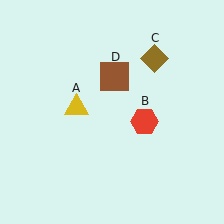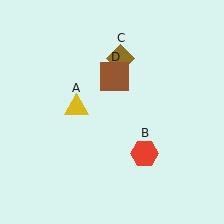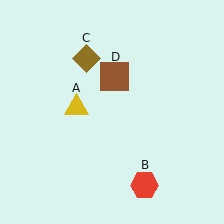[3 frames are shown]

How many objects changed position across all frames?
2 objects changed position: red hexagon (object B), brown diamond (object C).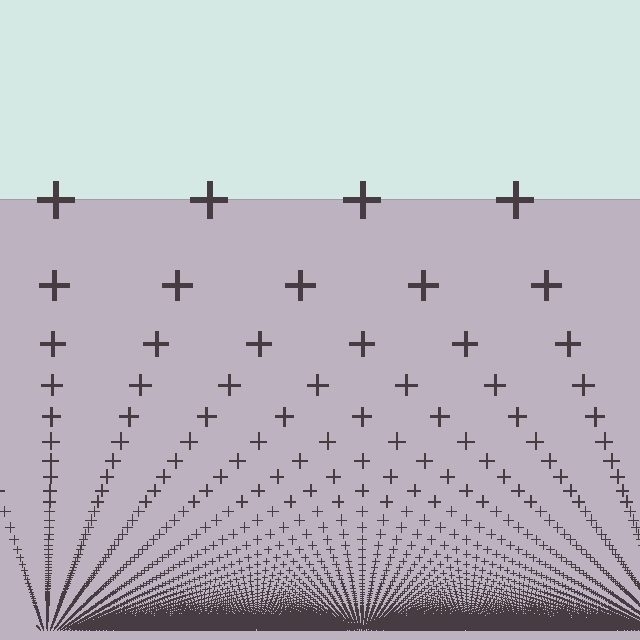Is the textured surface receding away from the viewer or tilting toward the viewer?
The surface appears to tilt toward the viewer. Texture elements get larger and sparser toward the top.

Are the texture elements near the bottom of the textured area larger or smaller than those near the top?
Smaller. The gradient is inverted — elements near the bottom are smaller and denser.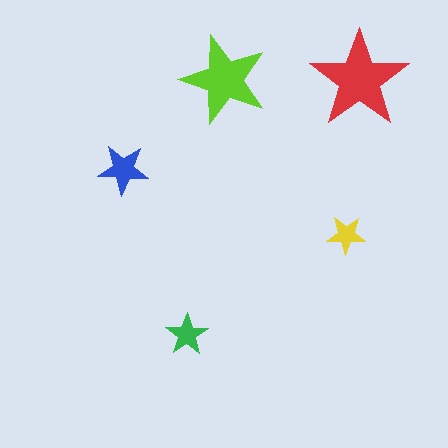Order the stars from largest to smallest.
the red one, the lime one, the blue one, the green one, the yellow one.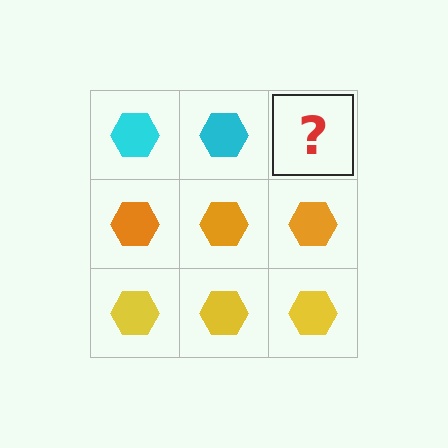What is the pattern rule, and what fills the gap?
The rule is that each row has a consistent color. The gap should be filled with a cyan hexagon.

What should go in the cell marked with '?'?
The missing cell should contain a cyan hexagon.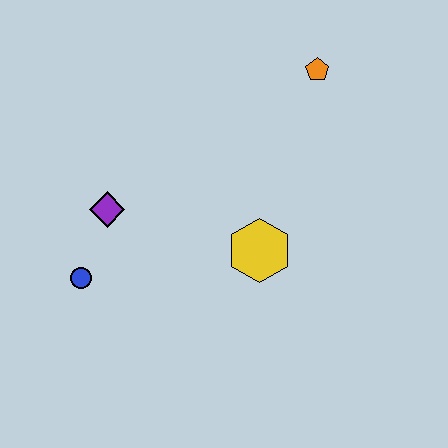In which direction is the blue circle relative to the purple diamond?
The blue circle is below the purple diamond.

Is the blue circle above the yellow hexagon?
No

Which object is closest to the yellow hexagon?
The purple diamond is closest to the yellow hexagon.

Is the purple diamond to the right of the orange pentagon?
No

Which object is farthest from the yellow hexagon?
The orange pentagon is farthest from the yellow hexagon.